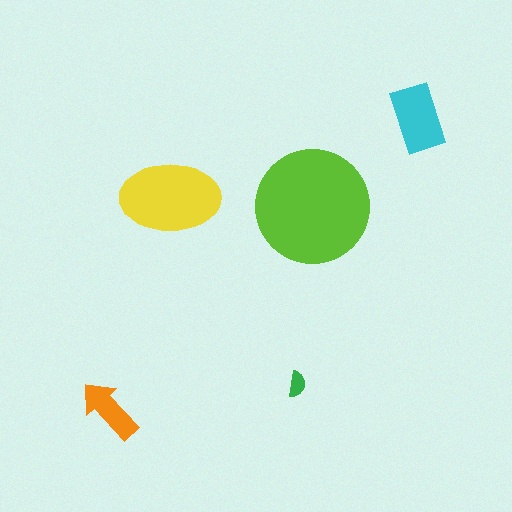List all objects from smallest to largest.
The green semicircle, the orange arrow, the cyan rectangle, the yellow ellipse, the lime circle.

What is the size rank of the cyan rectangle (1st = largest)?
3rd.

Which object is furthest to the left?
The orange arrow is leftmost.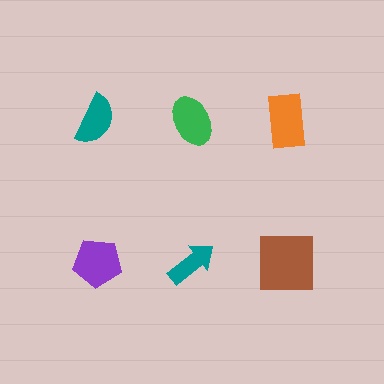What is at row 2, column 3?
A brown square.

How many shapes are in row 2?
3 shapes.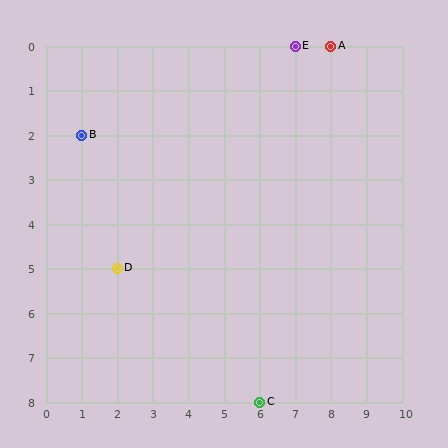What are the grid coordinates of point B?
Point B is at grid coordinates (1, 2).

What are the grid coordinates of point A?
Point A is at grid coordinates (8, 0).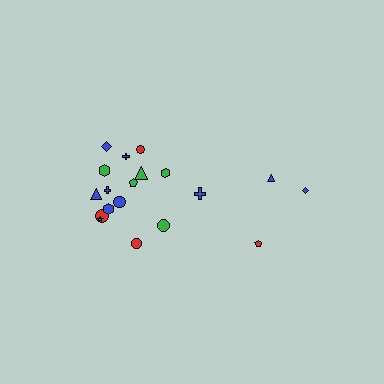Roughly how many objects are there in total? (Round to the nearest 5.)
Roughly 20 objects in total.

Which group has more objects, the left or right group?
The left group.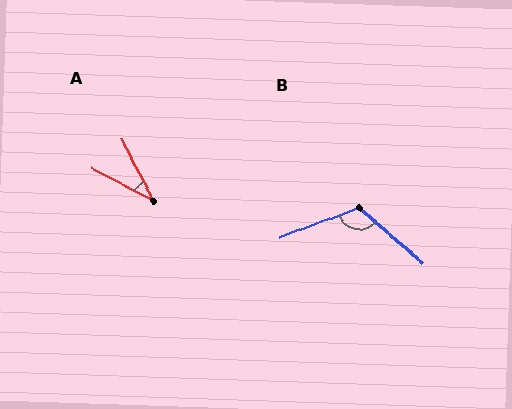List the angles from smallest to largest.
A (35°), B (119°).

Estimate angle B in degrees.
Approximately 119 degrees.